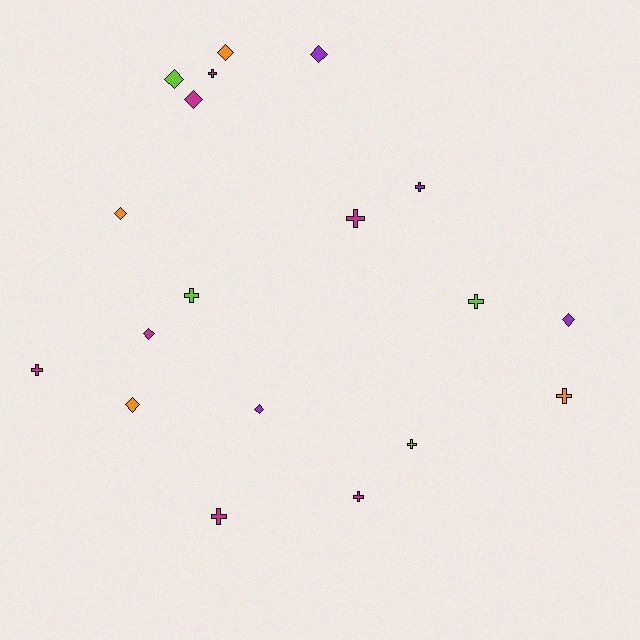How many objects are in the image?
There are 19 objects.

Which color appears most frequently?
Magenta, with 7 objects.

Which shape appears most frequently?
Cross, with 10 objects.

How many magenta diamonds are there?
There are 2 magenta diamonds.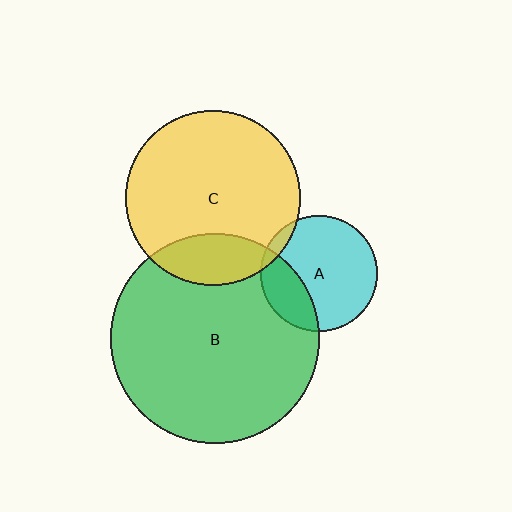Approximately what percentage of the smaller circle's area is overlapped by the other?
Approximately 25%.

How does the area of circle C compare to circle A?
Approximately 2.3 times.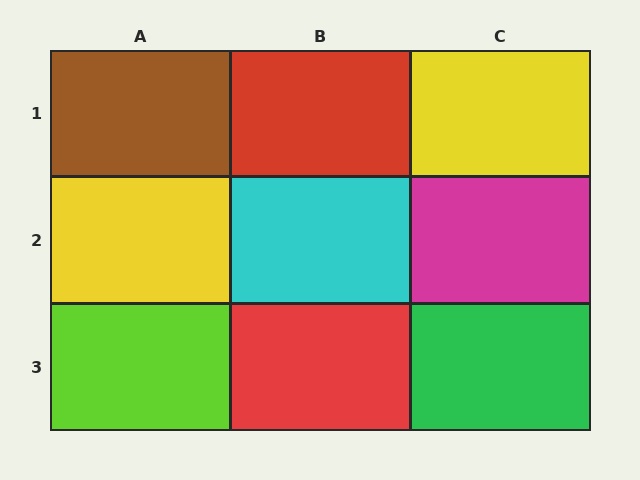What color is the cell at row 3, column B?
Red.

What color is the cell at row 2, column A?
Yellow.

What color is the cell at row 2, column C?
Magenta.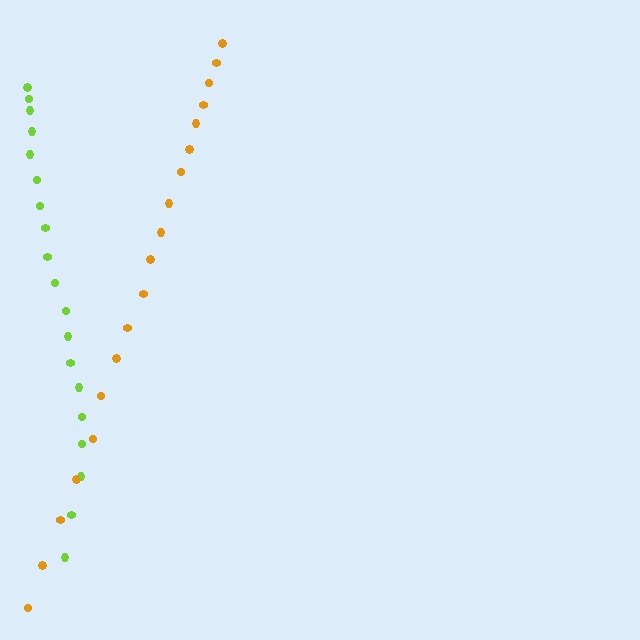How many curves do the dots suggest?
There are 2 distinct paths.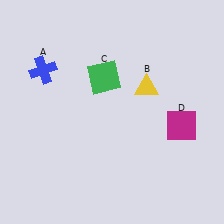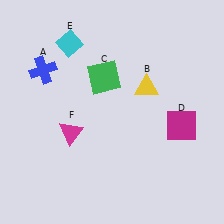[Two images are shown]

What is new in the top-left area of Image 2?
A cyan diamond (E) was added in the top-left area of Image 2.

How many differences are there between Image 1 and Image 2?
There are 2 differences between the two images.